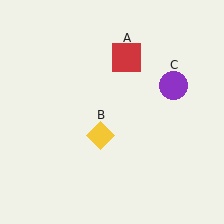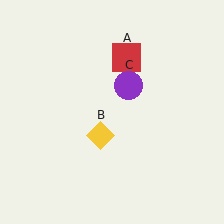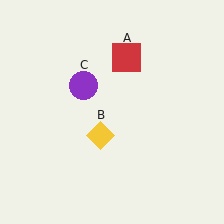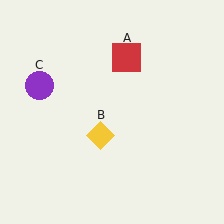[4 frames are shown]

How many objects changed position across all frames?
1 object changed position: purple circle (object C).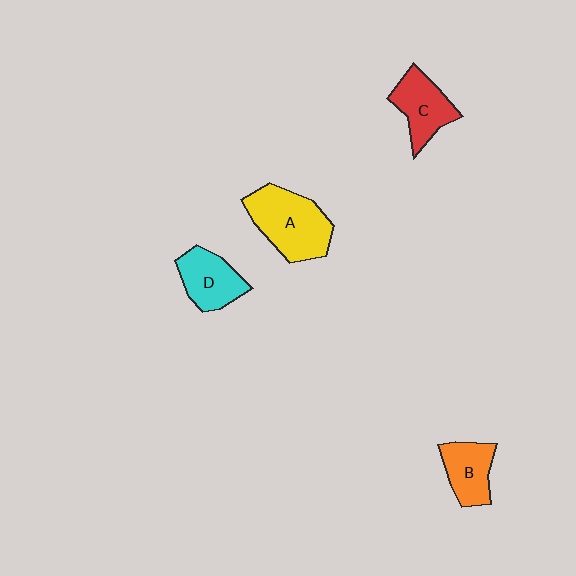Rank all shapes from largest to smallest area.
From largest to smallest: A (yellow), C (red), D (cyan), B (orange).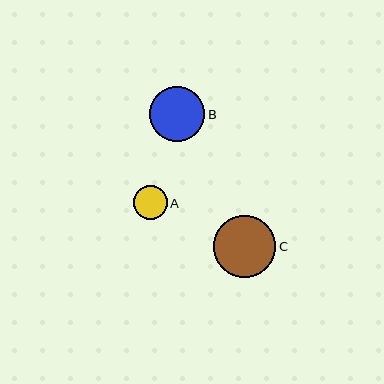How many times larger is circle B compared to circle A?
Circle B is approximately 1.6 times the size of circle A.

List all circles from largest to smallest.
From largest to smallest: C, B, A.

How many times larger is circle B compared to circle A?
Circle B is approximately 1.6 times the size of circle A.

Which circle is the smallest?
Circle A is the smallest with a size of approximately 34 pixels.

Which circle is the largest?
Circle C is the largest with a size of approximately 62 pixels.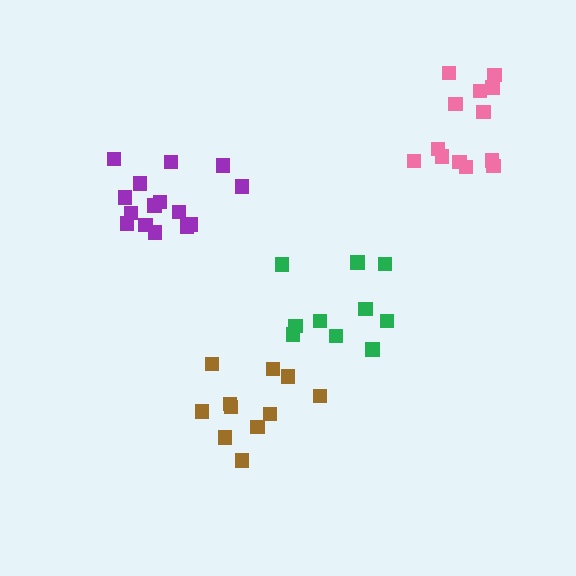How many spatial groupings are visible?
There are 4 spatial groupings.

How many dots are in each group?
Group 1: 13 dots, Group 2: 10 dots, Group 3: 15 dots, Group 4: 11 dots (49 total).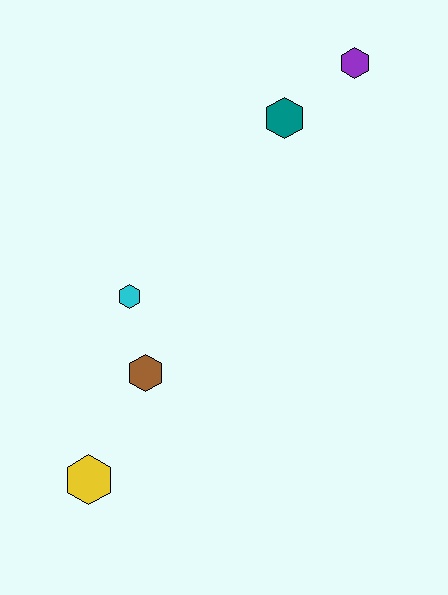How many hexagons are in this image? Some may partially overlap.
There are 5 hexagons.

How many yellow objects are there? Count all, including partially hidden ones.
There is 1 yellow object.